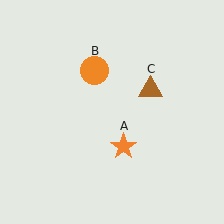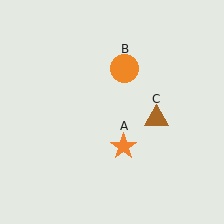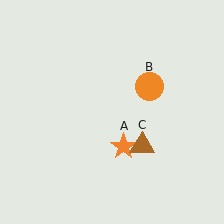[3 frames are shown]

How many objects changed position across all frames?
2 objects changed position: orange circle (object B), brown triangle (object C).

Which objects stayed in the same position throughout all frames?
Orange star (object A) remained stationary.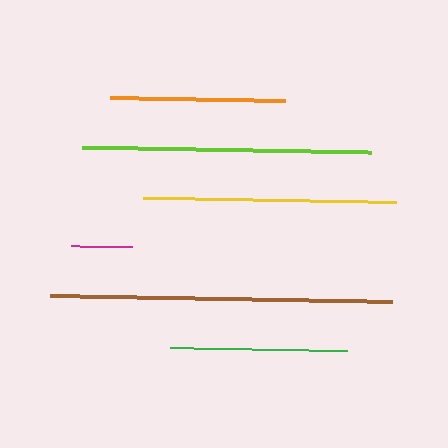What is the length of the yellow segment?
The yellow segment is approximately 253 pixels long.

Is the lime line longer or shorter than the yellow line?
The lime line is longer than the yellow line.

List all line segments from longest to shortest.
From longest to shortest: brown, lime, yellow, green, orange, magenta.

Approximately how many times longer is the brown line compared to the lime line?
The brown line is approximately 1.2 times the length of the lime line.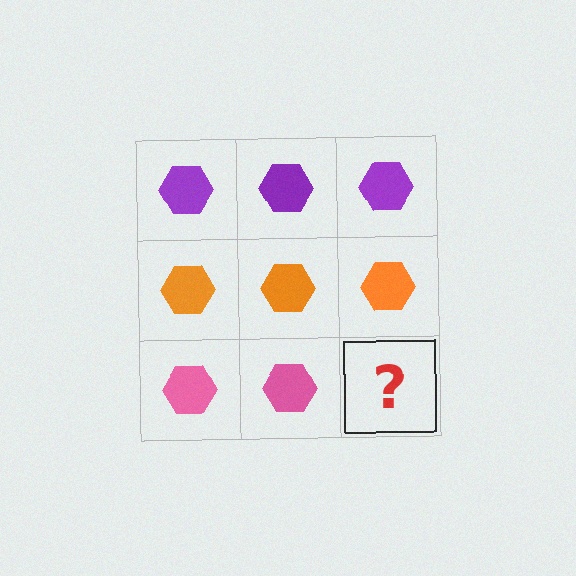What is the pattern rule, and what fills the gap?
The rule is that each row has a consistent color. The gap should be filled with a pink hexagon.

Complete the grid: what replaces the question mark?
The question mark should be replaced with a pink hexagon.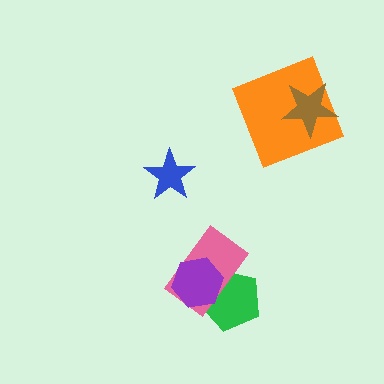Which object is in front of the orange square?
The brown star is in front of the orange square.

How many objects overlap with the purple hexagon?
2 objects overlap with the purple hexagon.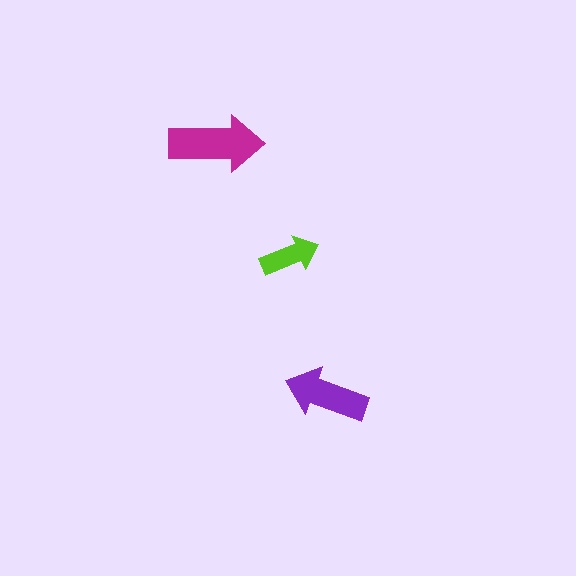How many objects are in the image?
There are 3 objects in the image.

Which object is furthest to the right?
The purple arrow is rightmost.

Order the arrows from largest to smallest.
the magenta one, the purple one, the lime one.